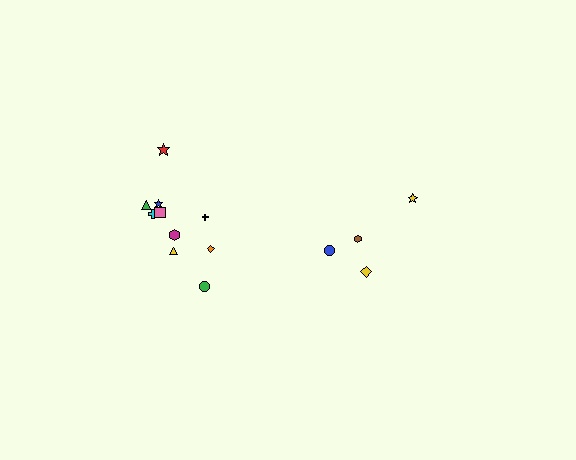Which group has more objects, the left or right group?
The left group.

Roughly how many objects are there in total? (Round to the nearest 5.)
Roughly 15 objects in total.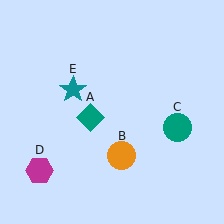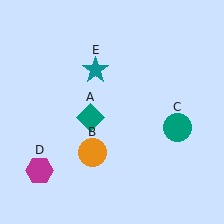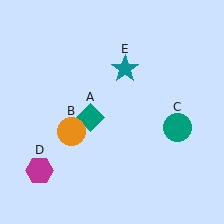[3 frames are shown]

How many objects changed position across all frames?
2 objects changed position: orange circle (object B), teal star (object E).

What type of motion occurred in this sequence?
The orange circle (object B), teal star (object E) rotated clockwise around the center of the scene.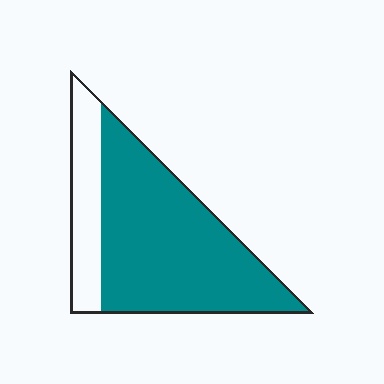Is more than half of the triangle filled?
Yes.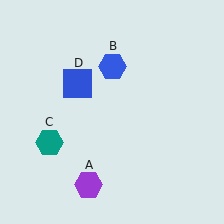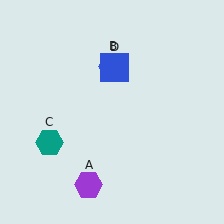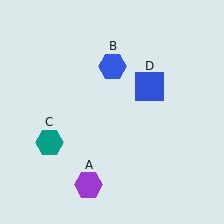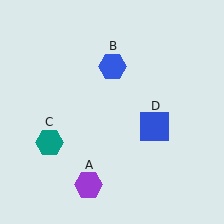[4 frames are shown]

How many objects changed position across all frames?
1 object changed position: blue square (object D).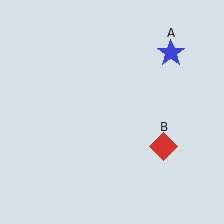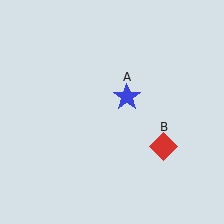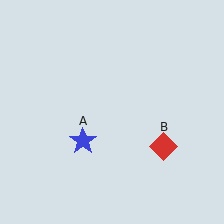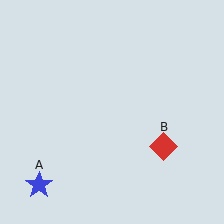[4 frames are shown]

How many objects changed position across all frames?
1 object changed position: blue star (object A).